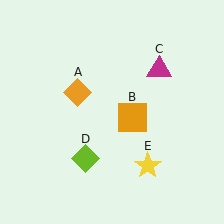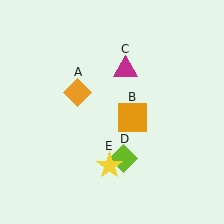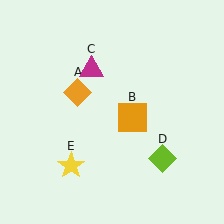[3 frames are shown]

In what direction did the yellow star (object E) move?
The yellow star (object E) moved left.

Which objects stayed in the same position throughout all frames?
Orange diamond (object A) and orange square (object B) remained stationary.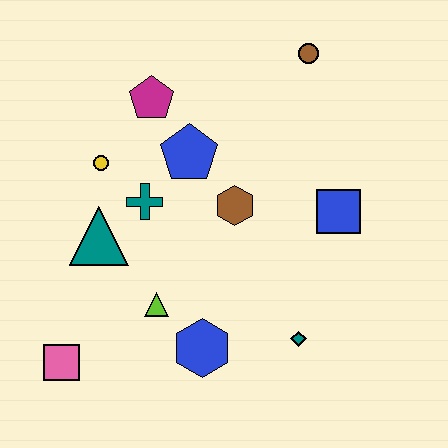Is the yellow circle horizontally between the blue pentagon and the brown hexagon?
No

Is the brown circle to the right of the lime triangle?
Yes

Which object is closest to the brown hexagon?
The blue pentagon is closest to the brown hexagon.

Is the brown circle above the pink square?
Yes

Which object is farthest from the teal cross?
The brown circle is farthest from the teal cross.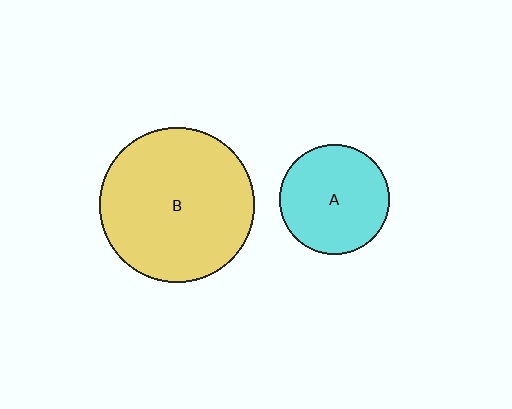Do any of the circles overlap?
No, none of the circles overlap.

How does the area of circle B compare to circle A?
Approximately 2.0 times.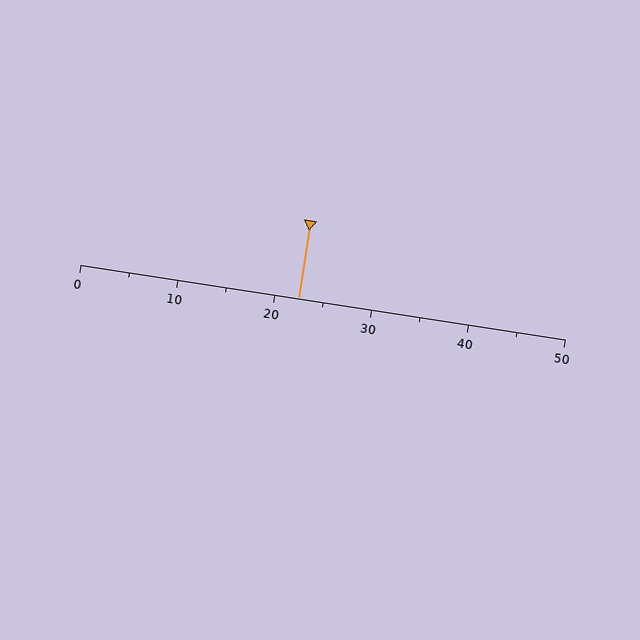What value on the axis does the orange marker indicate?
The marker indicates approximately 22.5.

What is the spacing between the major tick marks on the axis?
The major ticks are spaced 10 apart.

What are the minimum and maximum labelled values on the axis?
The axis runs from 0 to 50.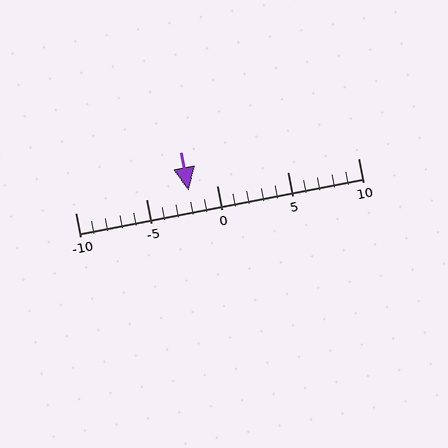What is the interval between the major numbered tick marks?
The major tick marks are spaced 5 units apart.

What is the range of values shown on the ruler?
The ruler shows values from -10 to 10.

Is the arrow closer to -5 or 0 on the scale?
The arrow is closer to 0.